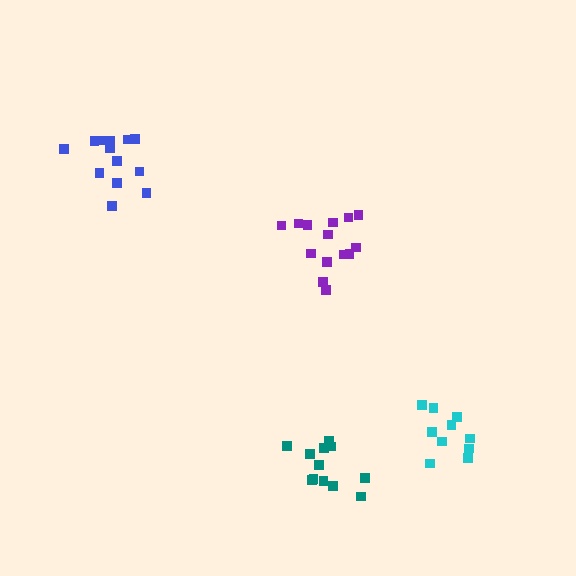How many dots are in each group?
Group 1: 10 dots, Group 2: 14 dots, Group 3: 12 dots, Group 4: 13 dots (49 total).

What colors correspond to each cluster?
The clusters are colored: cyan, purple, teal, blue.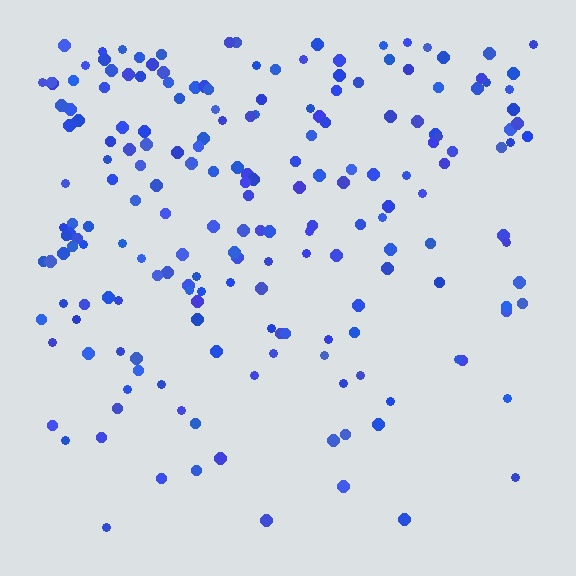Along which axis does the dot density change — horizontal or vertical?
Vertical.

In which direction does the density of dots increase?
From bottom to top, with the top side densest.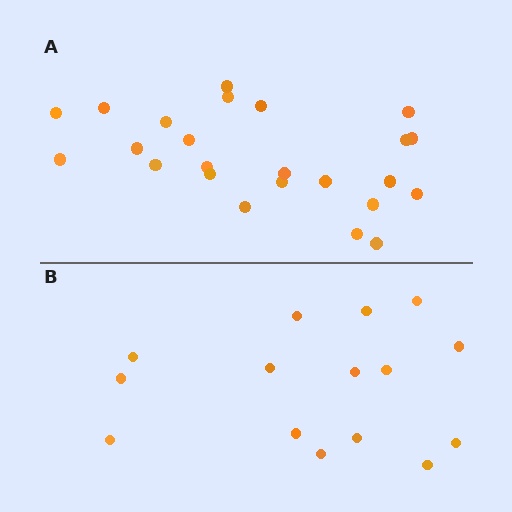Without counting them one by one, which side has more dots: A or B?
Region A (the top region) has more dots.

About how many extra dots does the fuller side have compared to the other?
Region A has roughly 8 or so more dots than region B.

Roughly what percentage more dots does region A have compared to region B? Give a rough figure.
About 60% more.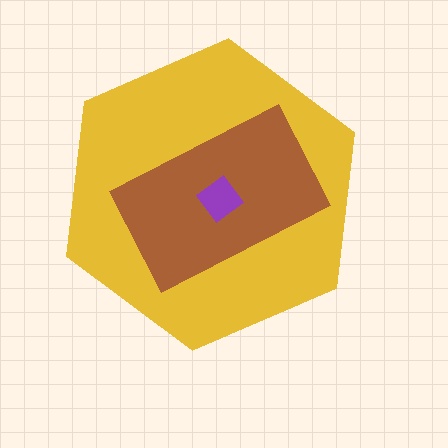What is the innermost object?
The purple diamond.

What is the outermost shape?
The yellow hexagon.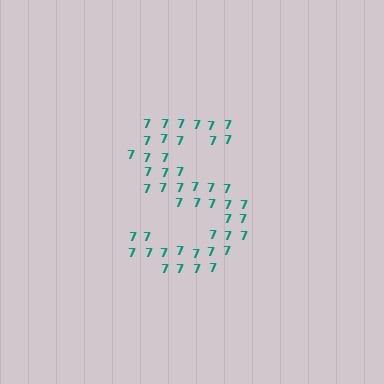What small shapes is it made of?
It is made of small digit 7's.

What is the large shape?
The large shape is the letter S.